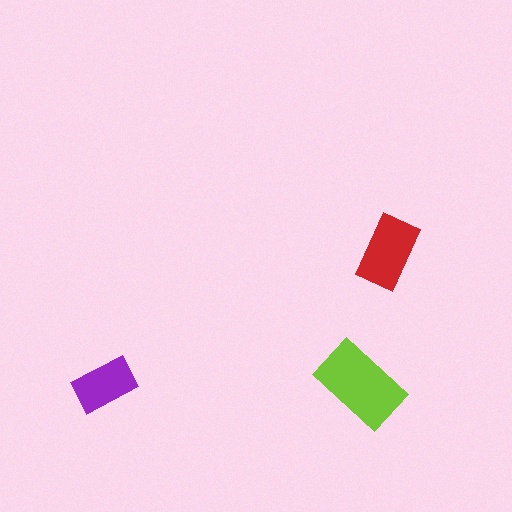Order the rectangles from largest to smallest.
the lime one, the red one, the purple one.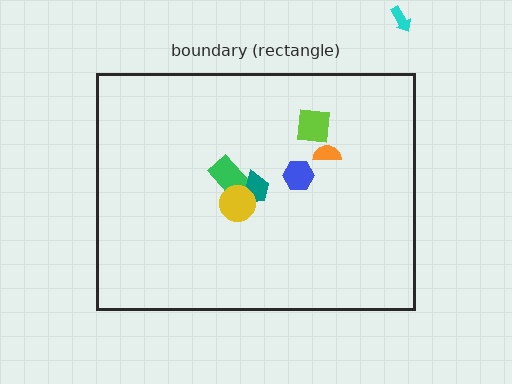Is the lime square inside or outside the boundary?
Inside.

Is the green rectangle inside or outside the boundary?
Inside.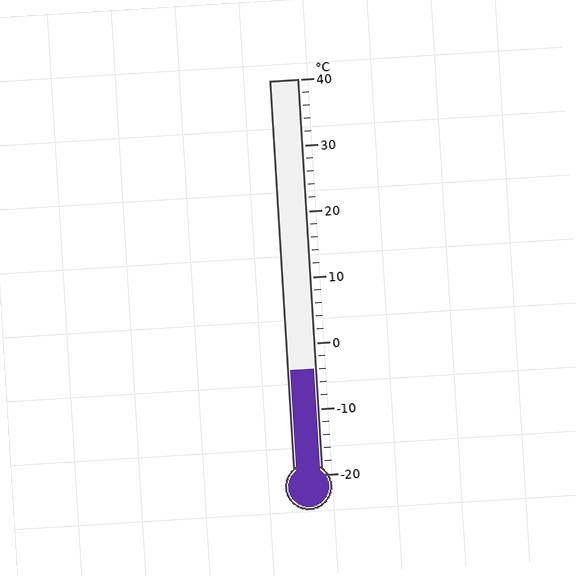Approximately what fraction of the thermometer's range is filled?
The thermometer is filled to approximately 25% of its range.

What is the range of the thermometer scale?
The thermometer scale ranges from -20°C to 40°C.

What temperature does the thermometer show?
The thermometer shows approximately -4°C.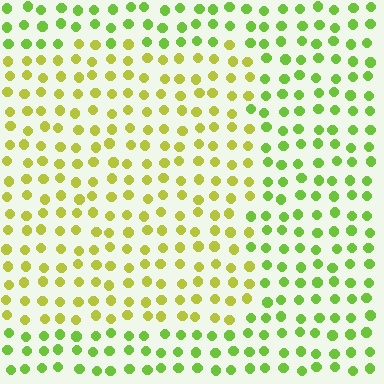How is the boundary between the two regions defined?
The boundary is defined purely by a slight shift in hue (about 32 degrees). Spacing, size, and orientation are identical on both sides.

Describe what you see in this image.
The image is filled with small lime elements in a uniform arrangement. A rectangle-shaped region is visible where the elements are tinted to a slightly different hue, forming a subtle color boundary.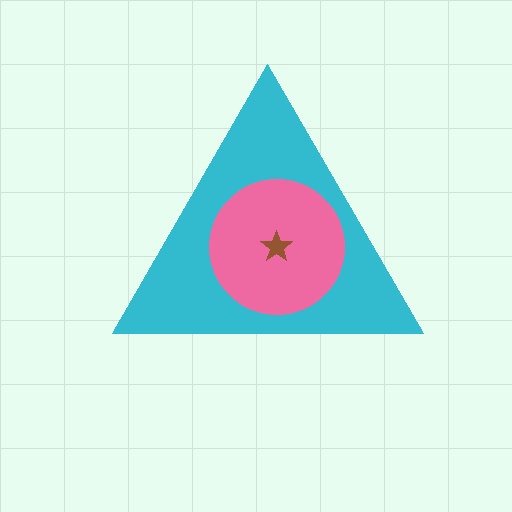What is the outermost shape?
The cyan triangle.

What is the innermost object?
The brown star.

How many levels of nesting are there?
3.